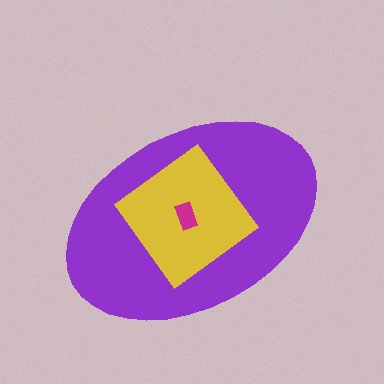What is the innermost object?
The magenta rectangle.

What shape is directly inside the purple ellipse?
The yellow diamond.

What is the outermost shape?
The purple ellipse.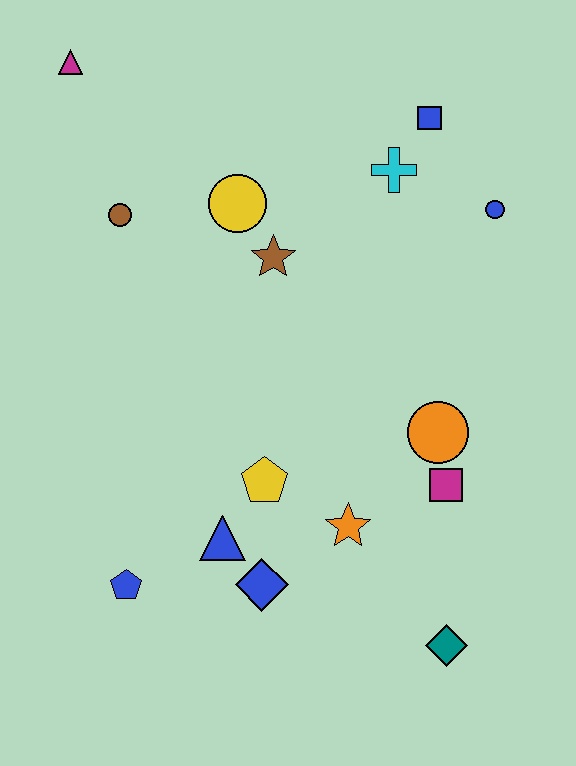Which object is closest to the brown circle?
The yellow circle is closest to the brown circle.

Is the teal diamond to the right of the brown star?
Yes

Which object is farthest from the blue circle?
The blue pentagon is farthest from the blue circle.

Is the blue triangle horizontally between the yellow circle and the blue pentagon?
Yes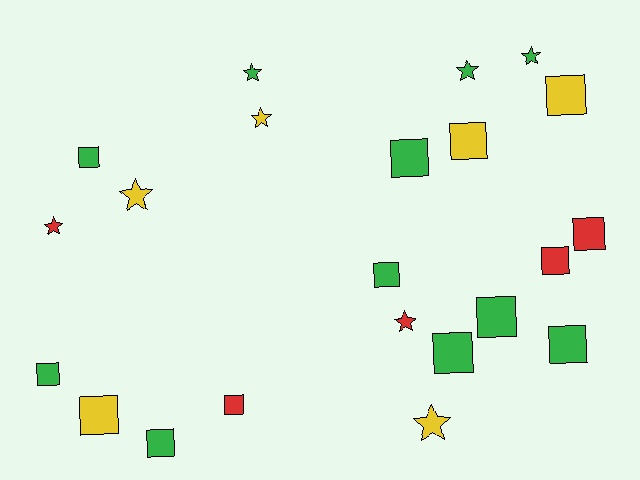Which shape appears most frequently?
Square, with 14 objects.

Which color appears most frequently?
Green, with 11 objects.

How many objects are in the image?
There are 22 objects.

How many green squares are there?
There are 8 green squares.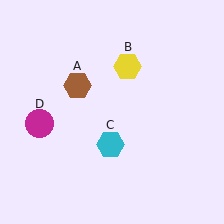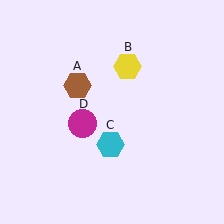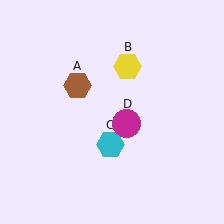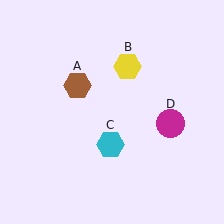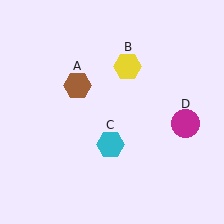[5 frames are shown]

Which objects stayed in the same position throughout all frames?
Brown hexagon (object A) and yellow hexagon (object B) and cyan hexagon (object C) remained stationary.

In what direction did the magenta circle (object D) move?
The magenta circle (object D) moved right.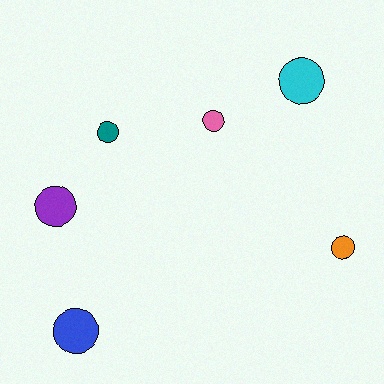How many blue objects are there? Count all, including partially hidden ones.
There is 1 blue object.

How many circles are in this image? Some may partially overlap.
There are 6 circles.